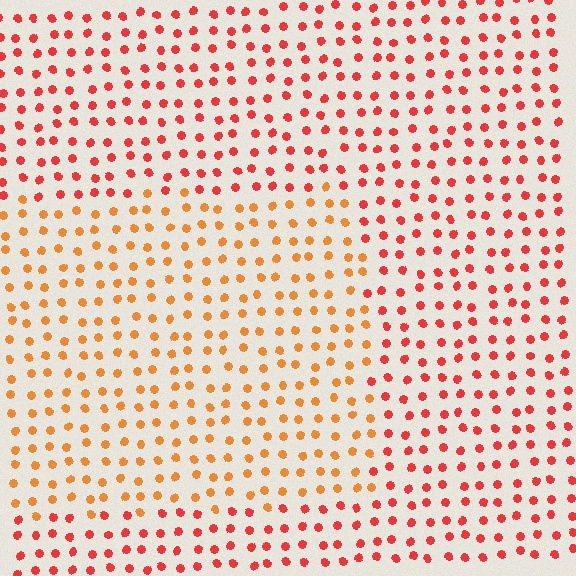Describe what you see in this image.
The image is filled with small red elements in a uniform arrangement. A rectangle-shaped region is visible where the elements are tinted to a slightly different hue, forming a subtle color boundary.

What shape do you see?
I see a rectangle.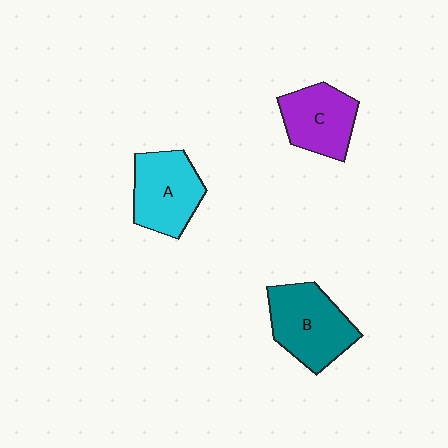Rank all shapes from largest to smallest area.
From largest to smallest: B (teal), A (cyan), C (purple).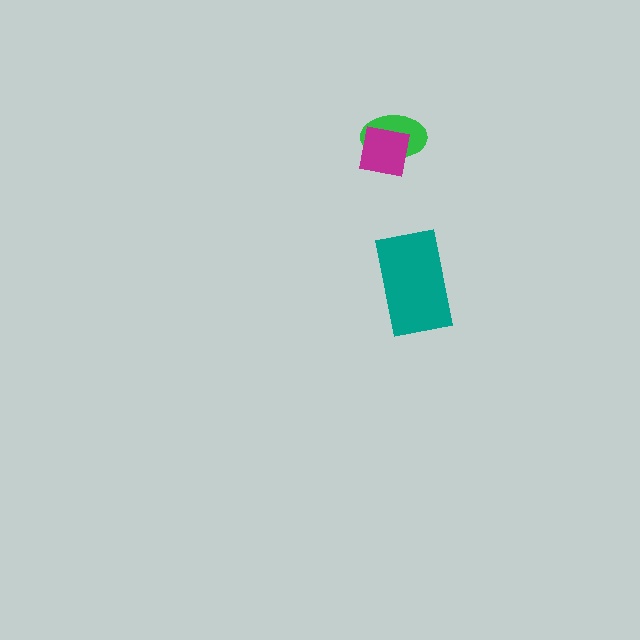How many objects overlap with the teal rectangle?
0 objects overlap with the teal rectangle.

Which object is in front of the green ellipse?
The magenta square is in front of the green ellipse.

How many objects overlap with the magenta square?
1 object overlaps with the magenta square.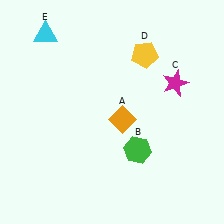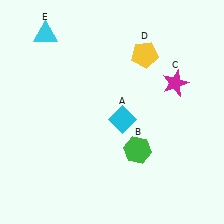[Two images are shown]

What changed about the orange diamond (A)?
In Image 1, A is orange. In Image 2, it changed to cyan.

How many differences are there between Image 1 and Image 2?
There is 1 difference between the two images.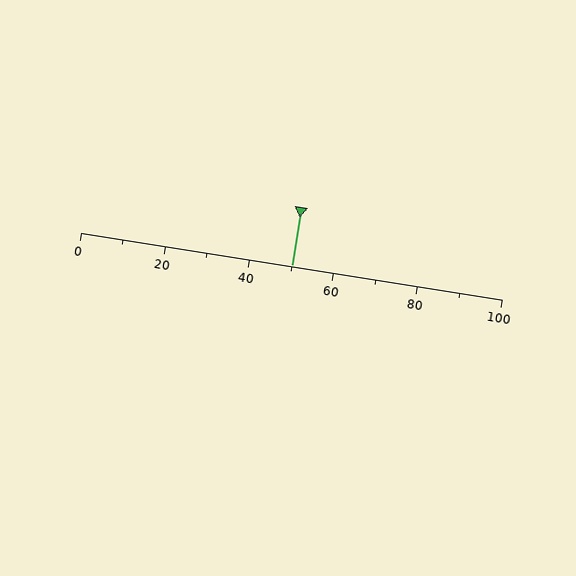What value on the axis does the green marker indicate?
The marker indicates approximately 50.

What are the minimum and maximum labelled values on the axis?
The axis runs from 0 to 100.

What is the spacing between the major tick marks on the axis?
The major ticks are spaced 20 apart.